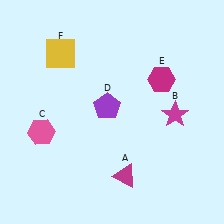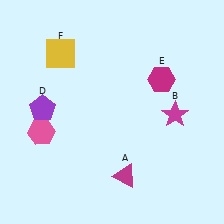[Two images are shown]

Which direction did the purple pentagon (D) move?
The purple pentagon (D) moved left.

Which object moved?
The purple pentagon (D) moved left.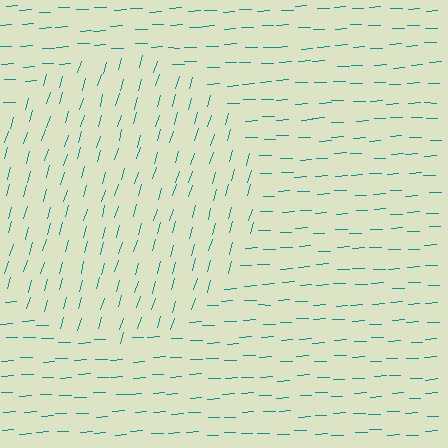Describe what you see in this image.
The image is filled with small teal line segments. A circle region in the image has lines oriented differently from the surrounding lines, creating a visible texture boundary.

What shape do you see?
I see a circle.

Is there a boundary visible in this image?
Yes, there is a texture boundary formed by a change in line orientation.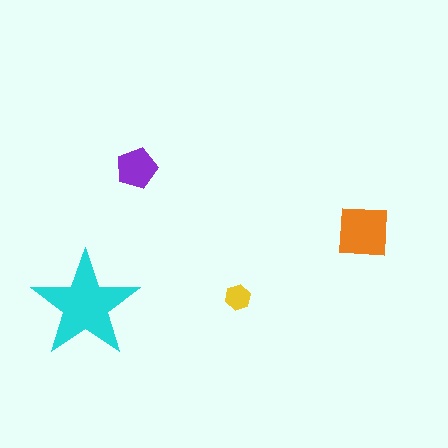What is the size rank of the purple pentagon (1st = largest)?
3rd.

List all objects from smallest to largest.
The yellow hexagon, the purple pentagon, the orange square, the cyan star.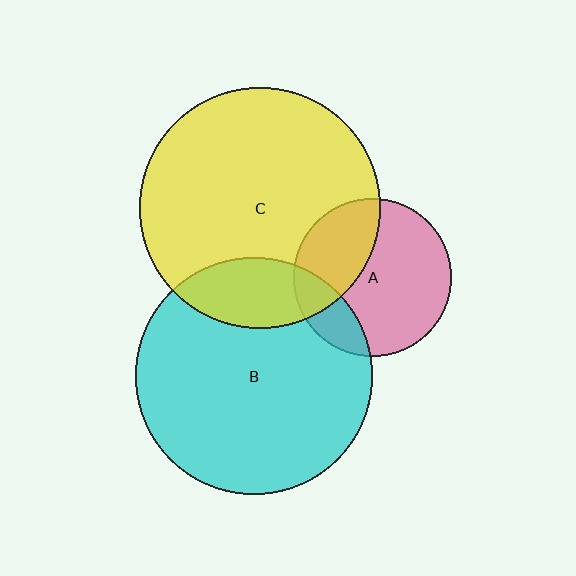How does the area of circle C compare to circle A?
Approximately 2.3 times.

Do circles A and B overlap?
Yes.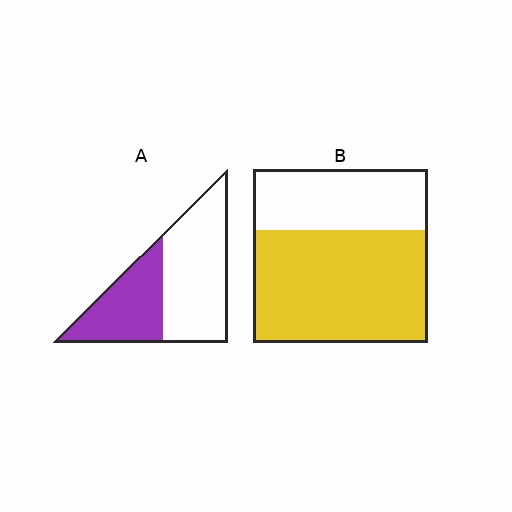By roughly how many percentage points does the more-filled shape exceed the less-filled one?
By roughly 25 percentage points (B over A).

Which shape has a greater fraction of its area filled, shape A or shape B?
Shape B.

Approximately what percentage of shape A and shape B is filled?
A is approximately 40% and B is approximately 65%.